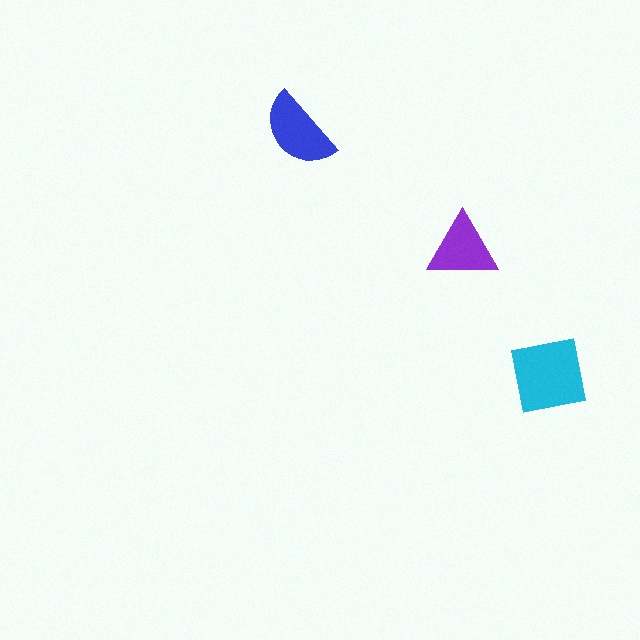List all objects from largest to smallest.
The cyan square, the blue semicircle, the purple triangle.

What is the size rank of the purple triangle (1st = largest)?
3rd.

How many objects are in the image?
There are 3 objects in the image.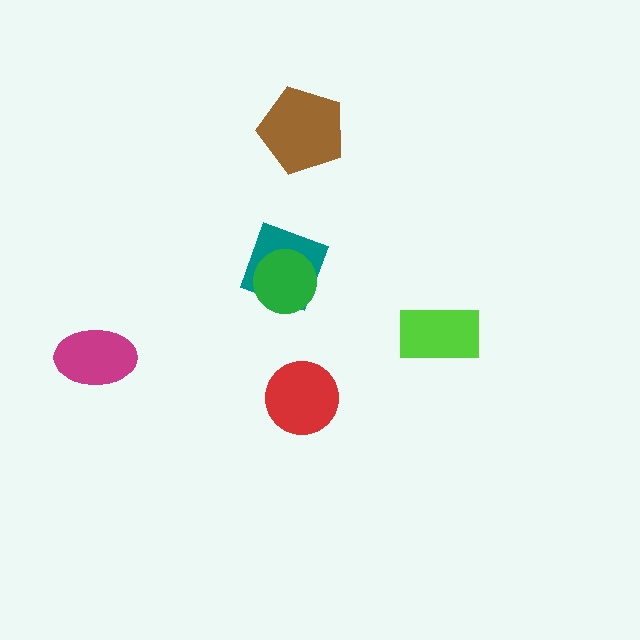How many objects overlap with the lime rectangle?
0 objects overlap with the lime rectangle.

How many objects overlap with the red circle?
0 objects overlap with the red circle.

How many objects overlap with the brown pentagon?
0 objects overlap with the brown pentagon.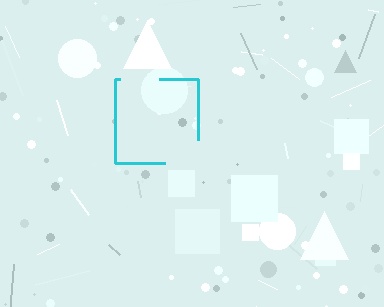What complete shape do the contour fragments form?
The contour fragments form a square.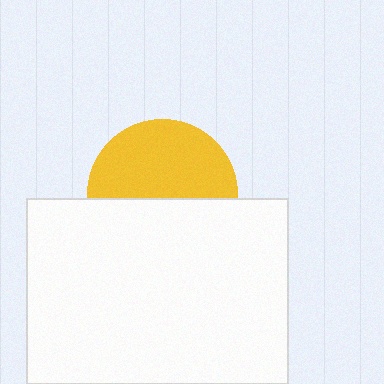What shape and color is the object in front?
The object in front is a white rectangle.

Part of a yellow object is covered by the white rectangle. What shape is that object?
It is a circle.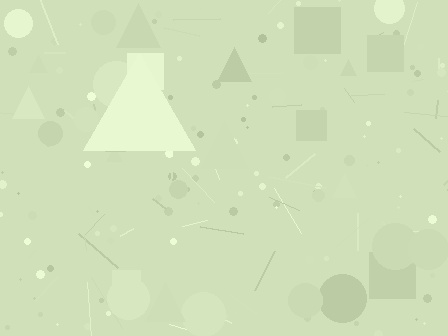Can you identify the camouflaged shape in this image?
The camouflaged shape is a triangle.